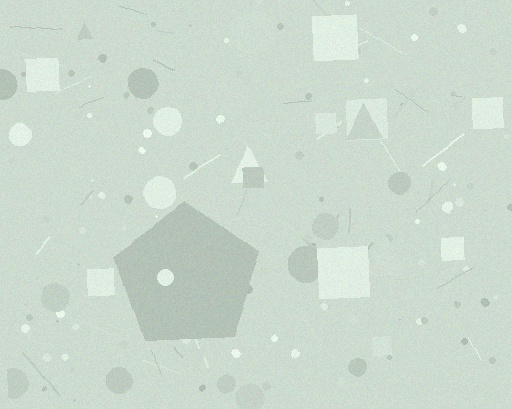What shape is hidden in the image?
A pentagon is hidden in the image.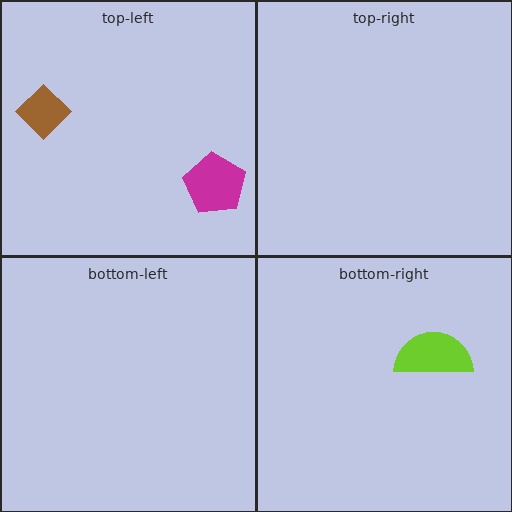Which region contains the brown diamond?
The top-left region.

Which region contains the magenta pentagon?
The top-left region.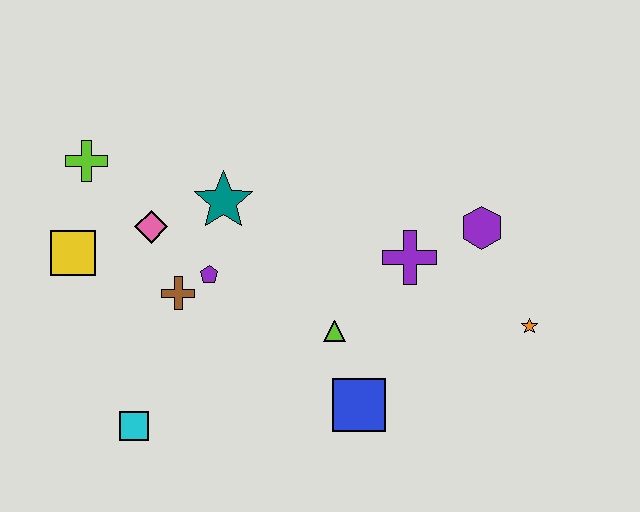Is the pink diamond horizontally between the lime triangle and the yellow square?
Yes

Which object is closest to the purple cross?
The purple hexagon is closest to the purple cross.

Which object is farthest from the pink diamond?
The orange star is farthest from the pink diamond.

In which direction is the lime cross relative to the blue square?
The lime cross is to the left of the blue square.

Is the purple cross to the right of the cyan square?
Yes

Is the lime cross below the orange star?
No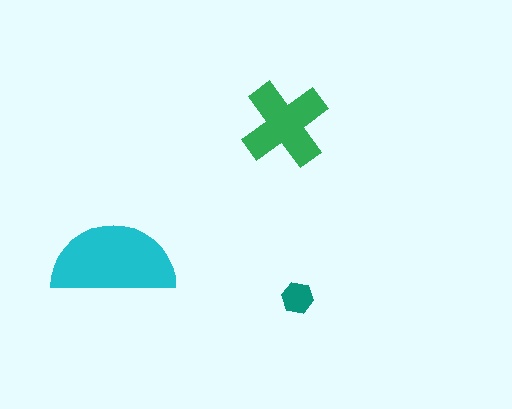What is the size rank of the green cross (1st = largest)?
2nd.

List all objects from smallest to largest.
The teal hexagon, the green cross, the cyan semicircle.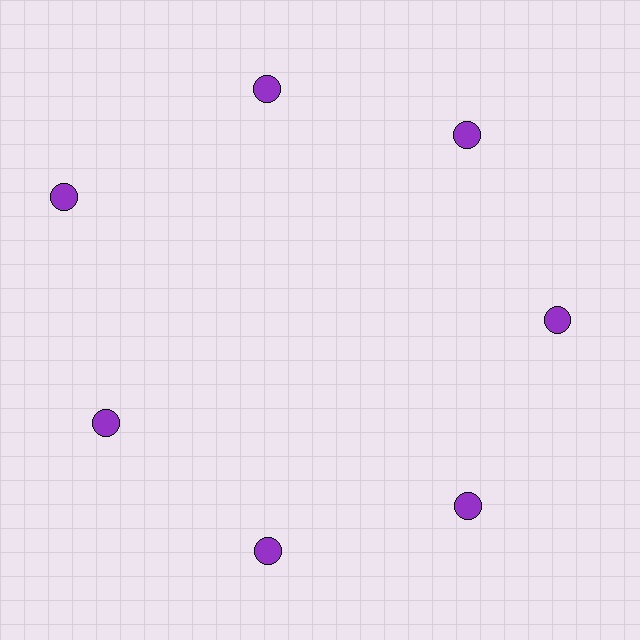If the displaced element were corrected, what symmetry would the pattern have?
It would have 7-fold rotational symmetry — the pattern would map onto itself every 51 degrees.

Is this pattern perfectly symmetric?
No. The 7 purple circles are arranged in a ring, but one element near the 10 o'clock position is pushed outward from the center, breaking the 7-fold rotational symmetry.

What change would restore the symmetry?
The symmetry would be restored by moving it inward, back onto the ring so that all 7 circles sit at equal angles and equal distance from the center.